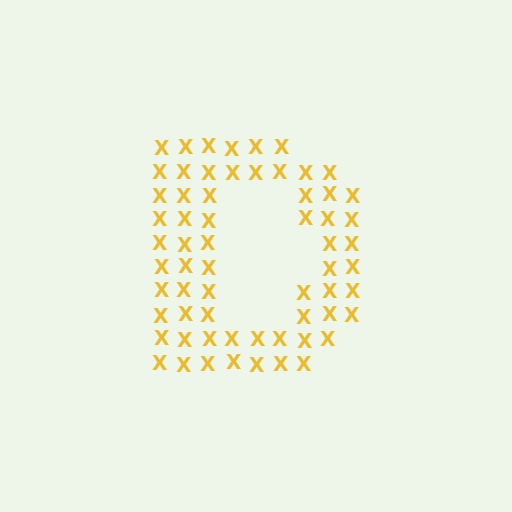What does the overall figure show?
The overall figure shows the letter D.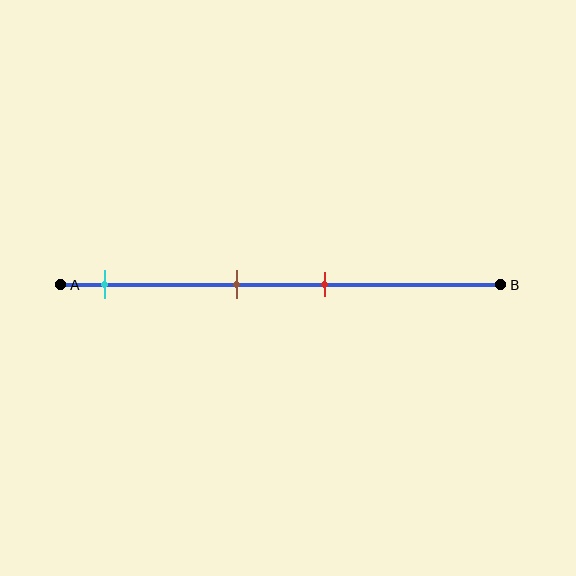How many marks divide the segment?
There are 3 marks dividing the segment.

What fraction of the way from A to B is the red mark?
The red mark is approximately 60% (0.6) of the way from A to B.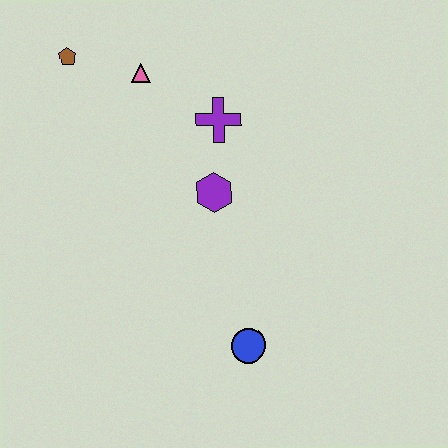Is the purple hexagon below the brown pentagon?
Yes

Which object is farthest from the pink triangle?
The blue circle is farthest from the pink triangle.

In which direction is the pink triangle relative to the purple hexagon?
The pink triangle is above the purple hexagon.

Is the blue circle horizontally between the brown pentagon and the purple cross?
No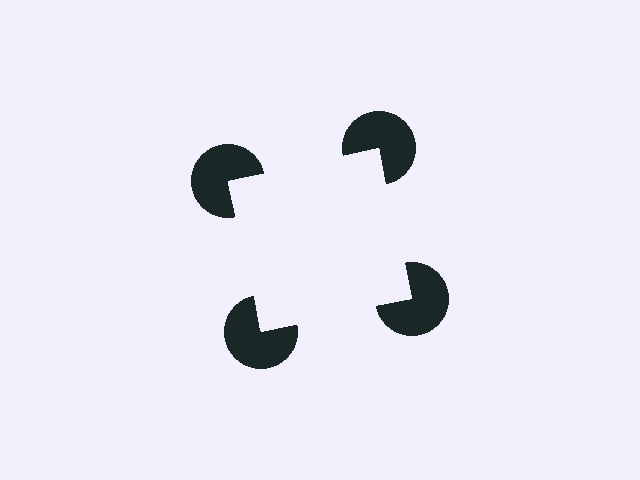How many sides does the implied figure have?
4 sides.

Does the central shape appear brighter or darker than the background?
It typically appears slightly brighter than the background, even though no actual brightness change is drawn.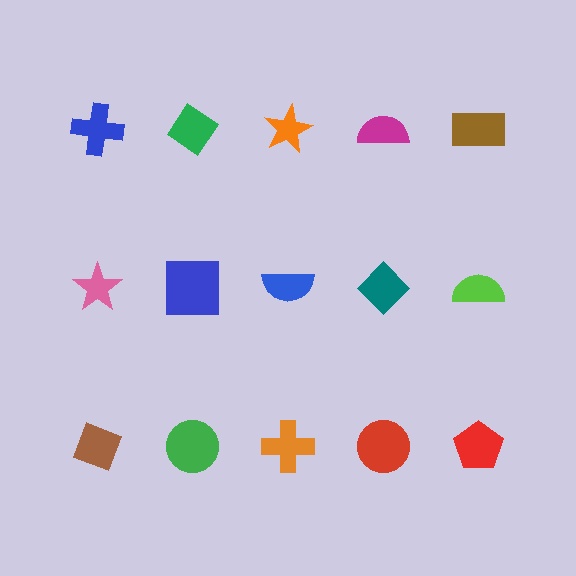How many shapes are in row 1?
5 shapes.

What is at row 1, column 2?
A green diamond.